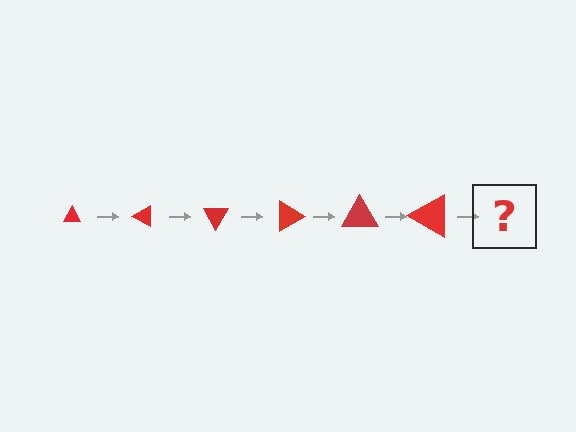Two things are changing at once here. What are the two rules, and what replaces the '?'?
The two rules are that the triangle grows larger each step and it rotates 30 degrees each step. The '?' should be a triangle, larger than the previous one and rotated 180 degrees from the start.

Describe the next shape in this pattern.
It should be a triangle, larger than the previous one and rotated 180 degrees from the start.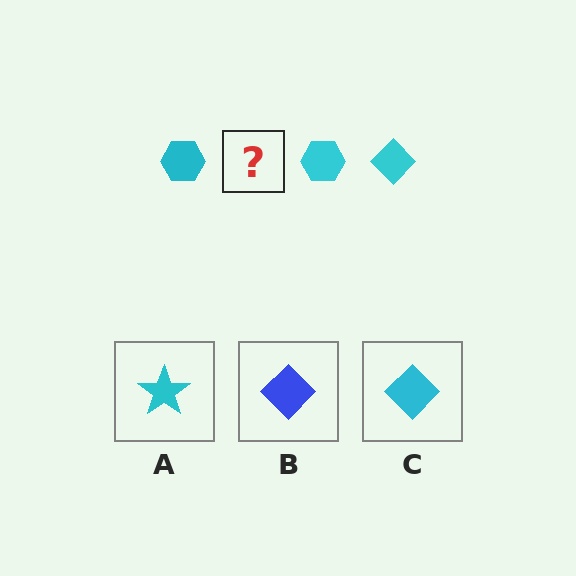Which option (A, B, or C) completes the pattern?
C.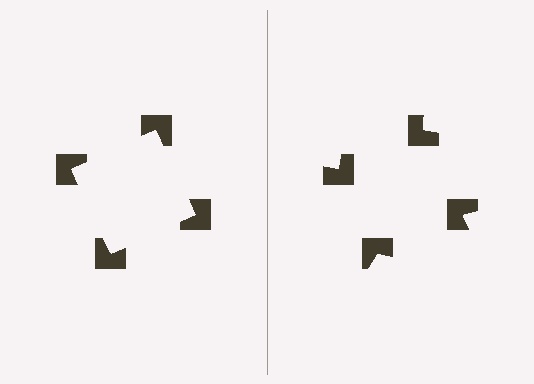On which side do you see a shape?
An illusory square appears on the left side. On the right side the wedge cuts are rotated, so no coherent shape forms.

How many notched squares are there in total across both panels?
8 — 4 on each side.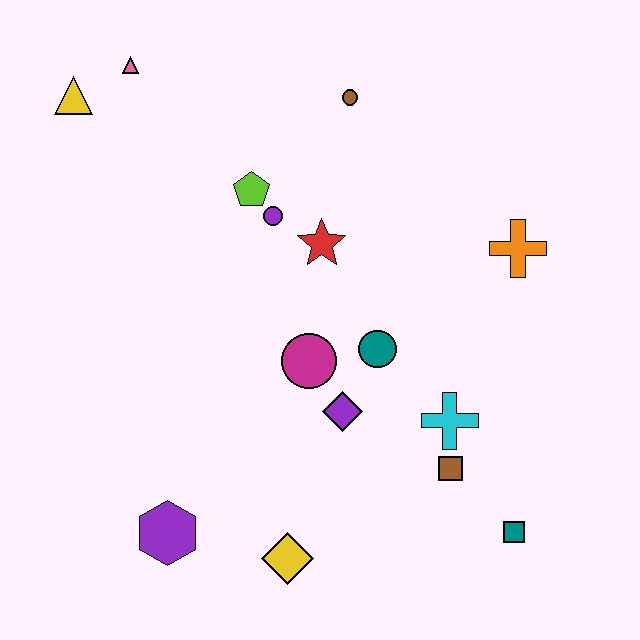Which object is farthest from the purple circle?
The teal square is farthest from the purple circle.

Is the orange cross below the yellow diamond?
No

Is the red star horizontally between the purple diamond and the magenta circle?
Yes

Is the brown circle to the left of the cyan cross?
Yes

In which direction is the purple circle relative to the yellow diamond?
The purple circle is above the yellow diamond.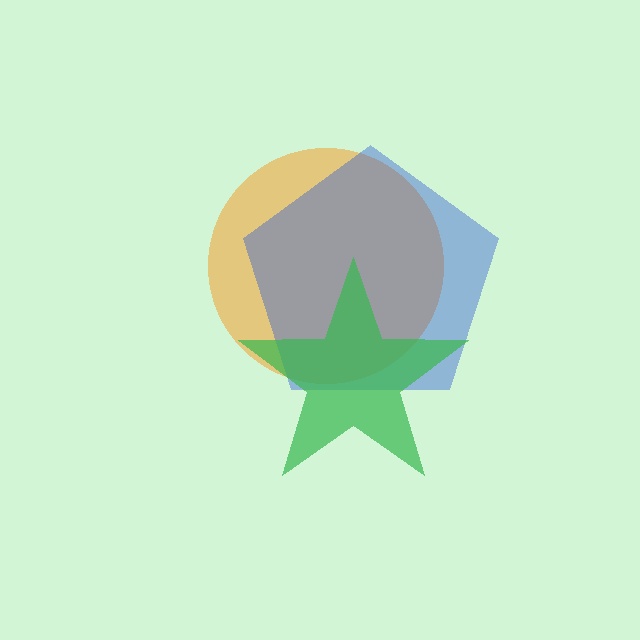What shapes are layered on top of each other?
The layered shapes are: an orange circle, a blue pentagon, a green star.